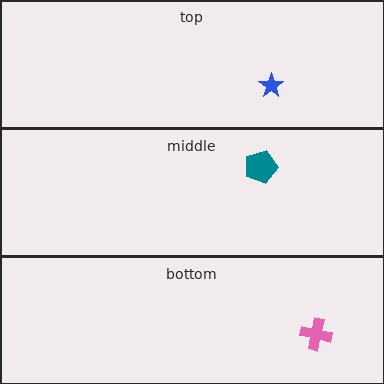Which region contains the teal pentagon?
The middle region.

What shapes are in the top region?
The blue star.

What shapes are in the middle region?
The teal pentagon.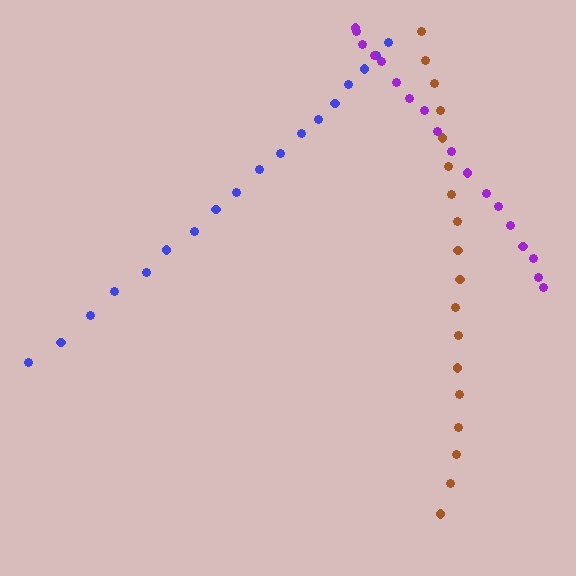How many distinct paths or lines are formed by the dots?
There are 3 distinct paths.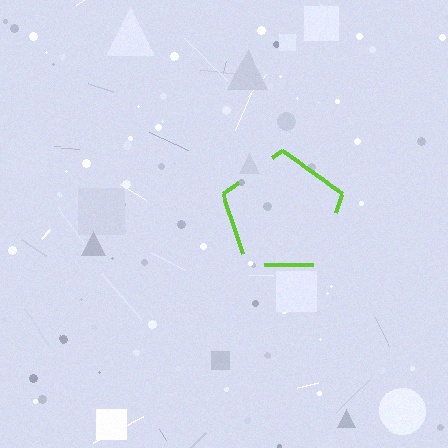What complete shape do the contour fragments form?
The contour fragments form a pentagon.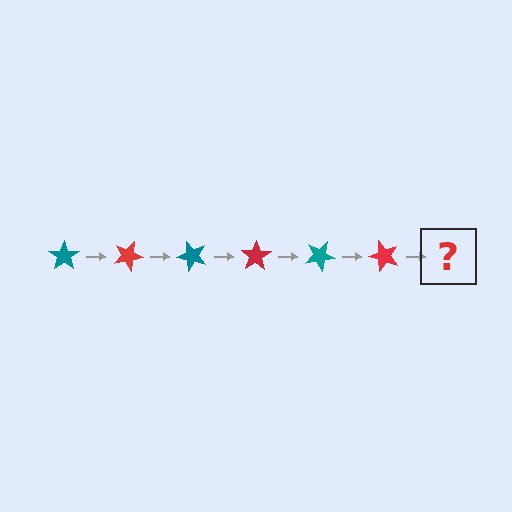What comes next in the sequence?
The next element should be a teal star, rotated 150 degrees from the start.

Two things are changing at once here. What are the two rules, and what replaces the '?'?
The two rules are that it rotates 25 degrees each step and the color cycles through teal and red. The '?' should be a teal star, rotated 150 degrees from the start.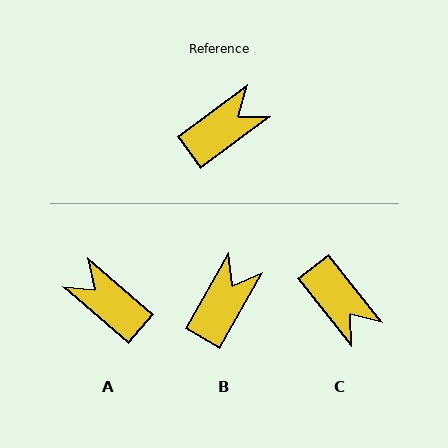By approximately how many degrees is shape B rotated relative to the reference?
Approximately 24 degrees counter-clockwise.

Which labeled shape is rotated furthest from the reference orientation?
A, about 103 degrees away.